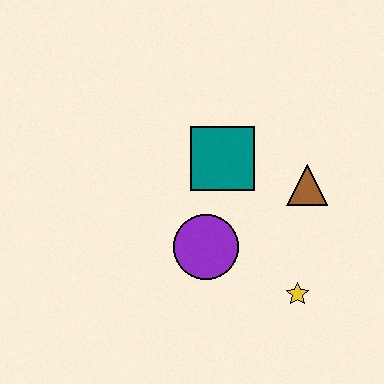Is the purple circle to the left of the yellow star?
Yes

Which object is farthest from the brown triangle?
The purple circle is farthest from the brown triangle.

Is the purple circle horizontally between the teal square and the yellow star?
No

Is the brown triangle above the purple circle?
Yes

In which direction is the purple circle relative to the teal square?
The purple circle is below the teal square.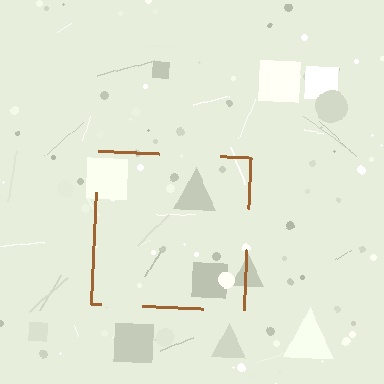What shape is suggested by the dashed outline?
The dashed outline suggests a square.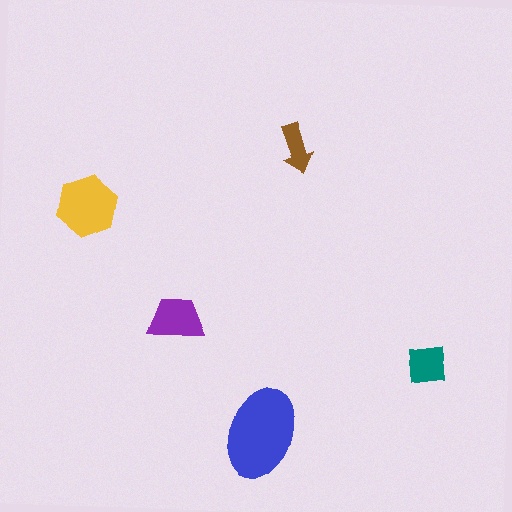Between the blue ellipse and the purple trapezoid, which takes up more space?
The blue ellipse.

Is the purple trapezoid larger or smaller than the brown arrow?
Larger.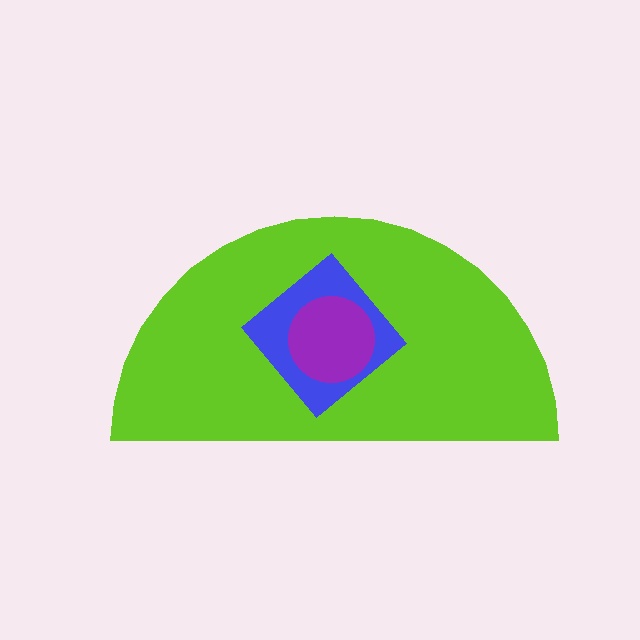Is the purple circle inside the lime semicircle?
Yes.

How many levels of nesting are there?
3.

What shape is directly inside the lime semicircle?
The blue diamond.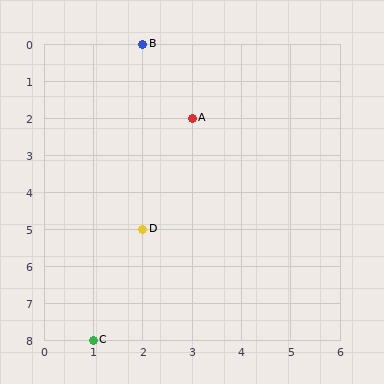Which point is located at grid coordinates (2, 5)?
Point D is at (2, 5).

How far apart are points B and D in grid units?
Points B and D are 5 rows apart.